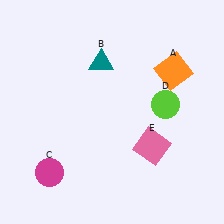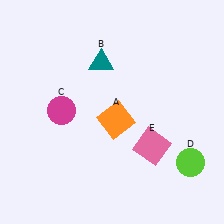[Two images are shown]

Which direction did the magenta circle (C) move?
The magenta circle (C) moved up.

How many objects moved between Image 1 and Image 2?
3 objects moved between the two images.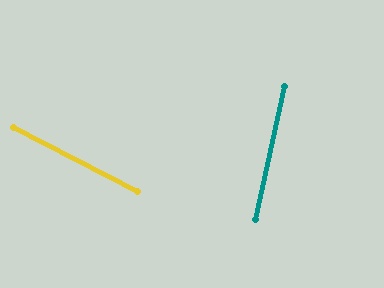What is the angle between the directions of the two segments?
Approximately 75 degrees.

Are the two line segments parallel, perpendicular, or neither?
Neither parallel nor perpendicular — they differ by about 75°.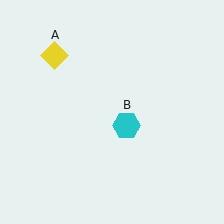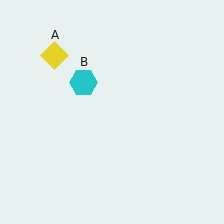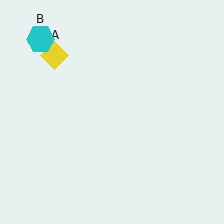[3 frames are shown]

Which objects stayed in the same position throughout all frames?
Yellow diamond (object A) remained stationary.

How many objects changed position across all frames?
1 object changed position: cyan hexagon (object B).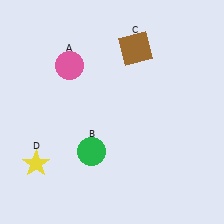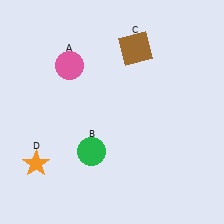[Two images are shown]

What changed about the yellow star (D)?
In Image 1, D is yellow. In Image 2, it changed to orange.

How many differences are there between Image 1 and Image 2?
There is 1 difference between the two images.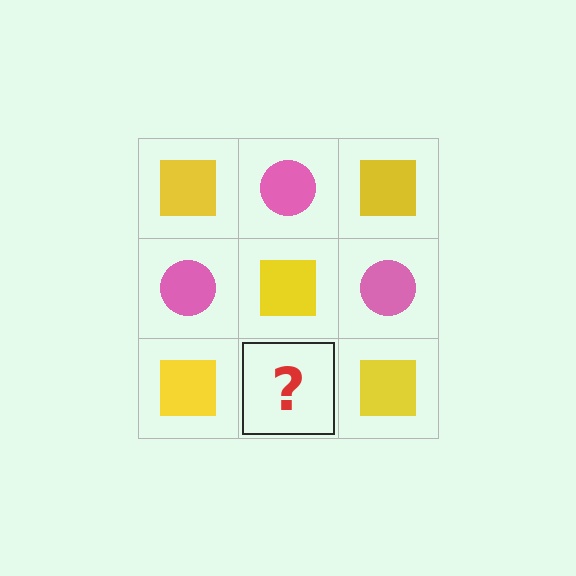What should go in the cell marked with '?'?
The missing cell should contain a pink circle.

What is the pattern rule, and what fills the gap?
The rule is that it alternates yellow square and pink circle in a checkerboard pattern. The gap should be filled with a pink circle.